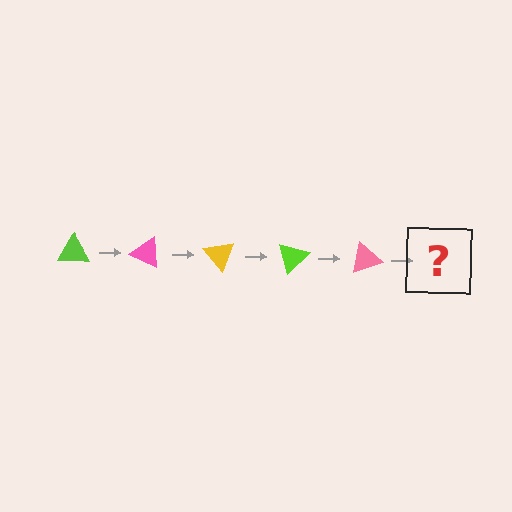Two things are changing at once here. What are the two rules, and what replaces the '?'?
The two rules are that it rotates 25 degrees each step and the color cycles through lime, pink, and yellow. The '?' should be a yellow triangle, rotated 125 degrees from the start.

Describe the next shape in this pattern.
It should be a yellow triangle, rotated 125 degrees from the start.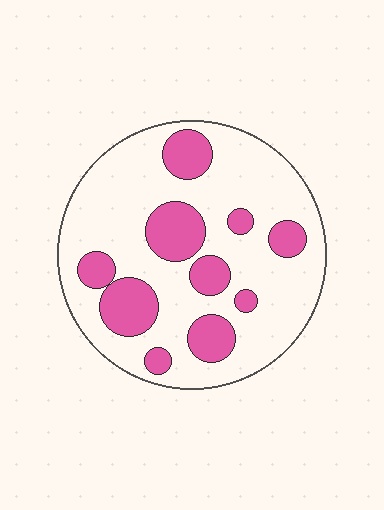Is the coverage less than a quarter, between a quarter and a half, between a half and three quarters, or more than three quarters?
Between a quarter and a half.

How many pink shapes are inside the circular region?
10.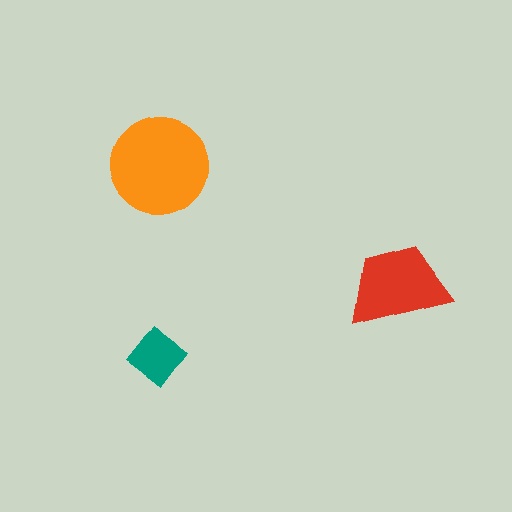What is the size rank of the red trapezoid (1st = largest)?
2nd.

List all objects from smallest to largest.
The teal diamond, the red trapezoid, the orange circle.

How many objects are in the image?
There are 3 objects in the image.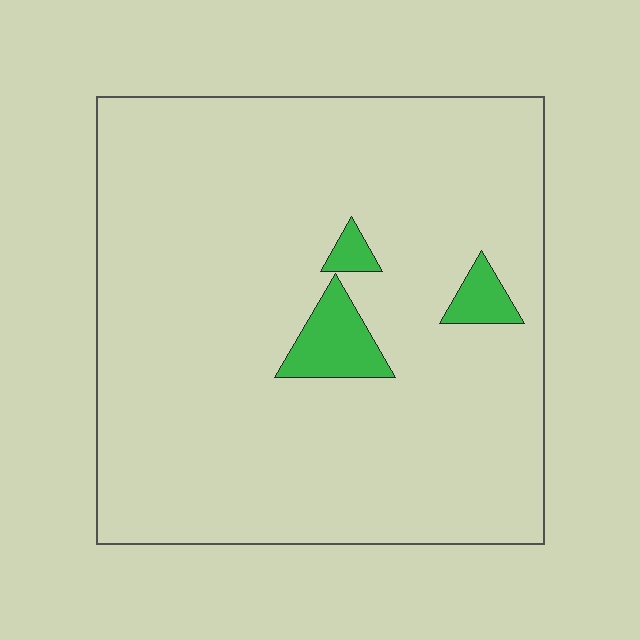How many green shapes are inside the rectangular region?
3.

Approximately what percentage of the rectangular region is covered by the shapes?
Approximately 5%.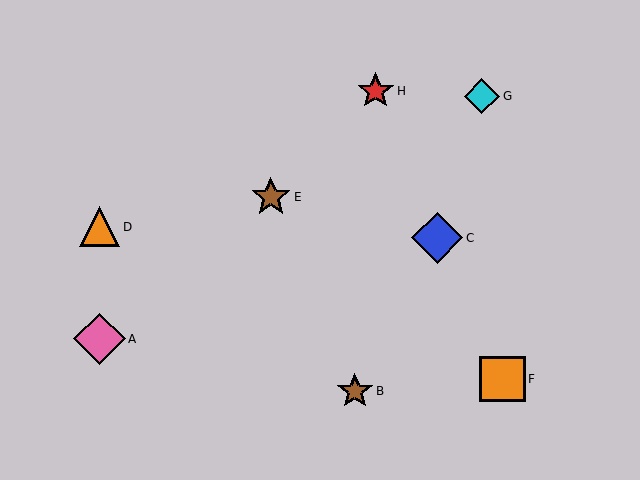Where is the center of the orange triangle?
The center of the orange triangle is at (100, 227).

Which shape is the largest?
The pink diamond (labeled A) is the largest.